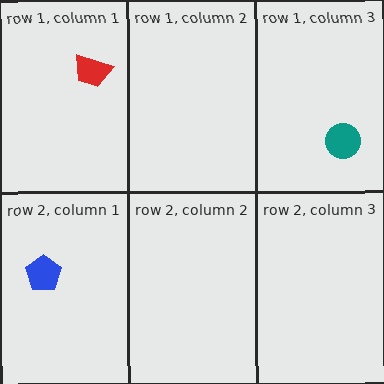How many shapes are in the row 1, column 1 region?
1.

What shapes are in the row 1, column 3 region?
The teal circle.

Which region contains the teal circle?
The row 1, column 3 region.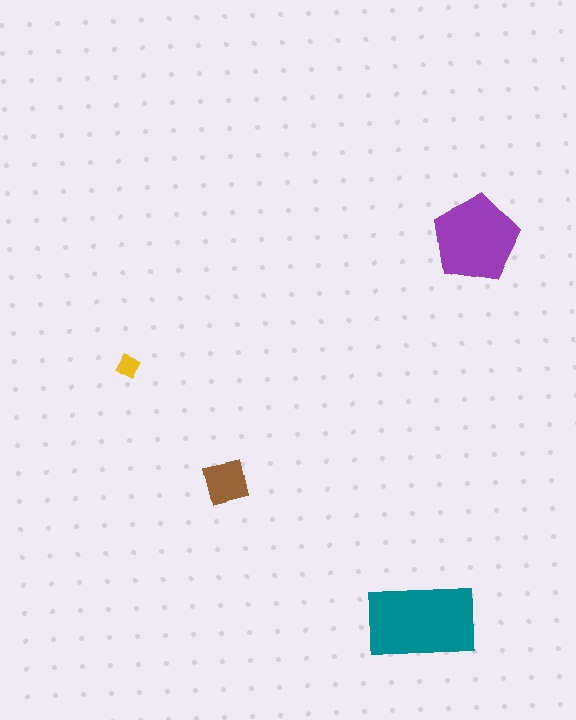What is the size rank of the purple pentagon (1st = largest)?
2nd.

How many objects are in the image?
There are 4 objects in the image.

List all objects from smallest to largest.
The yellow diamond, the brown square, the purple pentagon, the teal rectangle.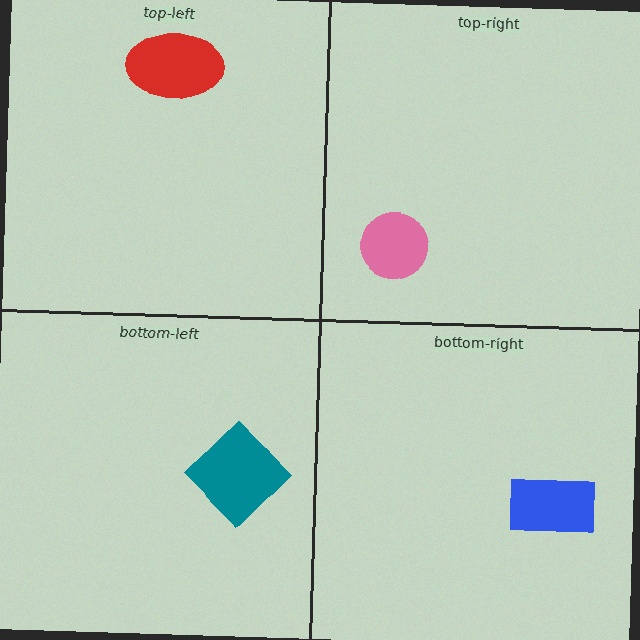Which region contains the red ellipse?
The top-left region.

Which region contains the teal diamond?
The bottom-left region.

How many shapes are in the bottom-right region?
1.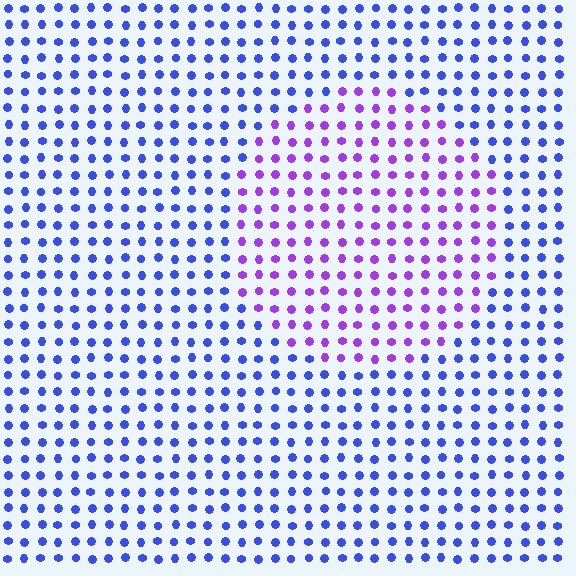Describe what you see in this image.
The image is filled with small blue elements in a uniform arrangement. A circle-shaped region is visible where the elements are tinted to a slightly different hue, forming a subtle color boundary.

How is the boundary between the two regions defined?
The boundary is defined purely by a slight shift in hue (about 44 degrees). Spacing, size, and orientation are identical on both sides.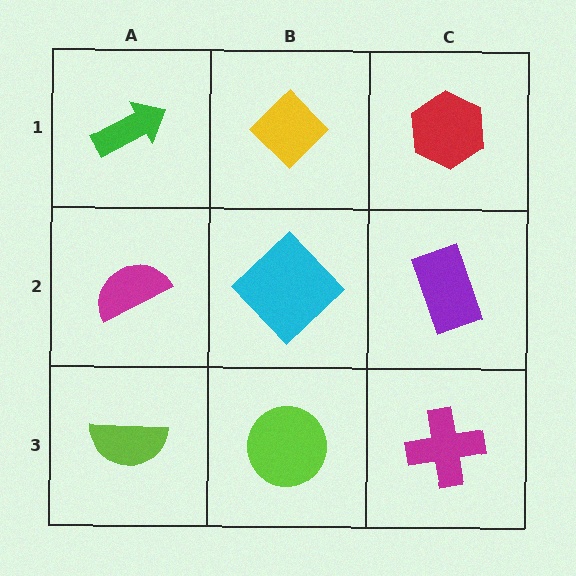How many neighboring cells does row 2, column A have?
3.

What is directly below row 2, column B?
A lime circle.